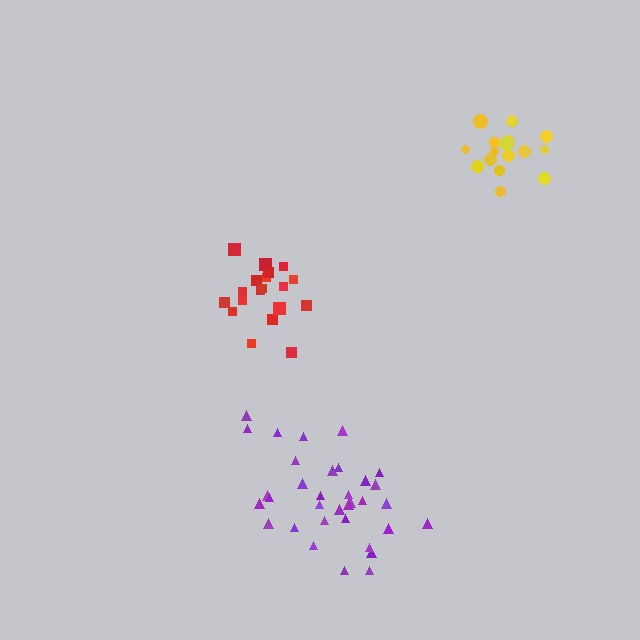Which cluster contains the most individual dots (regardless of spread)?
Purple (34).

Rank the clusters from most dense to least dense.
red, yellow, purple.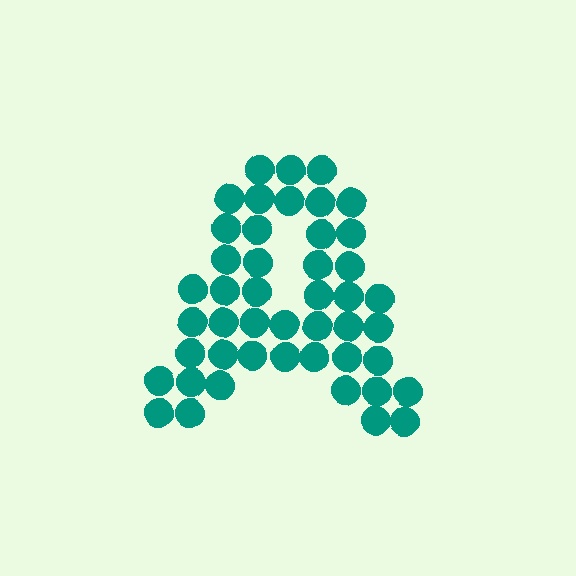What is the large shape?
The large shape is the letter A.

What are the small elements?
The small elements are circles.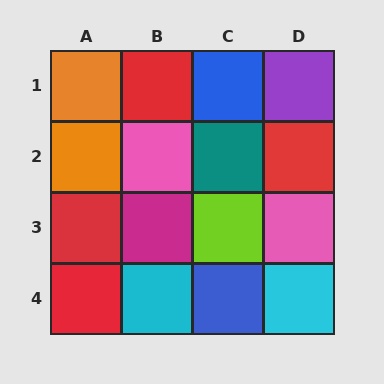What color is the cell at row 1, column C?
Blue.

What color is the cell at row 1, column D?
Purple.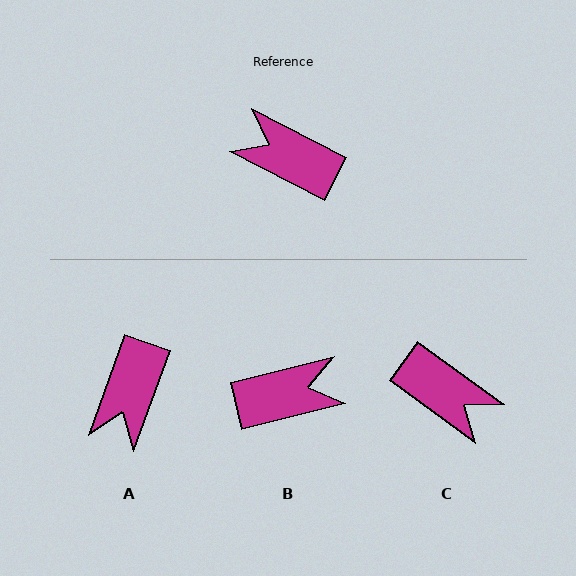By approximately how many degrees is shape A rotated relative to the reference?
Approximately 98 degrees counter-clockwise.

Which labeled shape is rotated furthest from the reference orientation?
C, about 171 degrees away.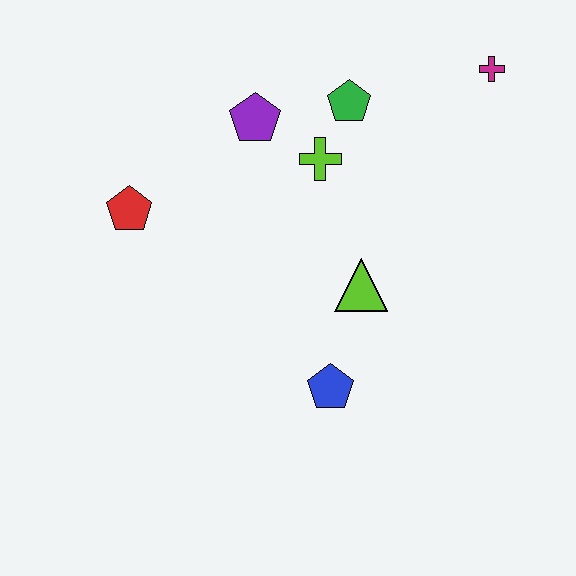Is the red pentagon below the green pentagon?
Yes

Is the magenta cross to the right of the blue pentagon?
Yes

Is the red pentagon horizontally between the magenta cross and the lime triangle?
No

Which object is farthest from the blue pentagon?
The magenta cross is farthest from the blue pentagon.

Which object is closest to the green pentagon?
The lime cross is closest to the green pentagon.